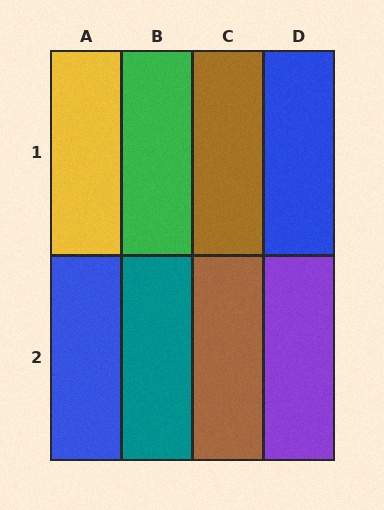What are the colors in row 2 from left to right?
Blue, teal, brown, purple.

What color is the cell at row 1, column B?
Green.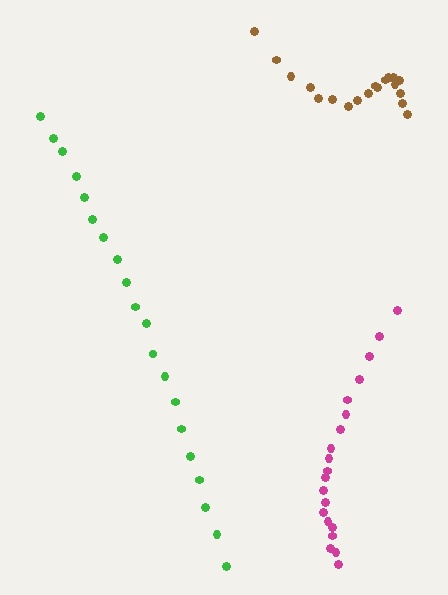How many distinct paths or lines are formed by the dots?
There are 3 distinct paths.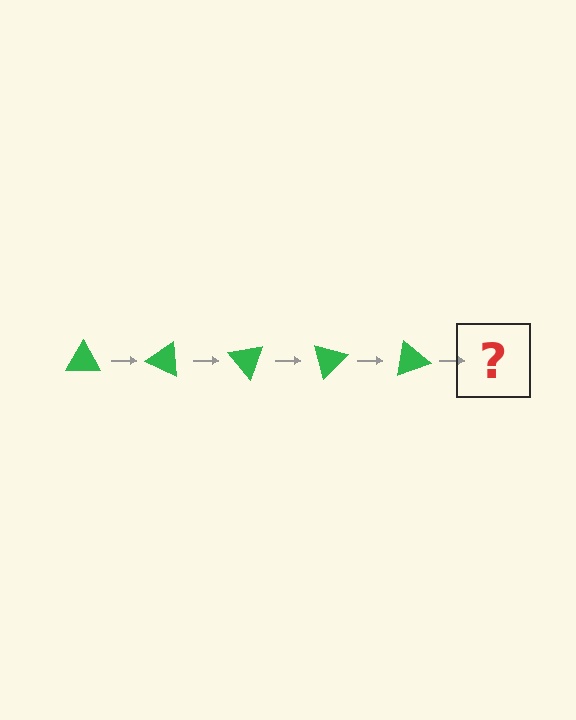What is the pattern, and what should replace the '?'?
The pattern is that the triangle rotates 25 degrees each step. The '?' should be a green triangle rotated 125 degrees.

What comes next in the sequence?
The next element should be a green triangle rotated 125 degrees.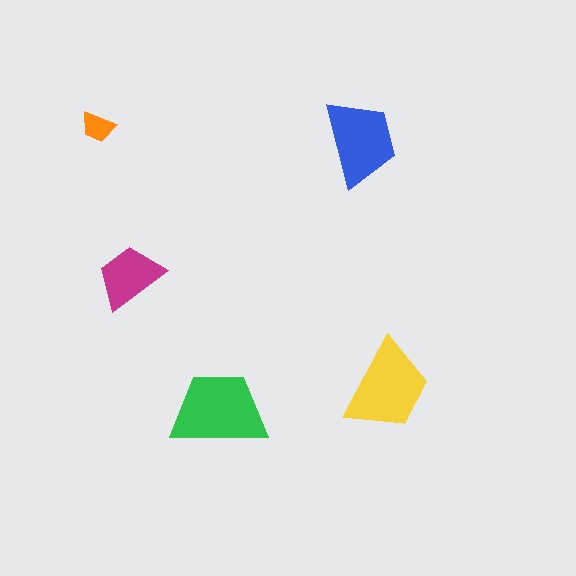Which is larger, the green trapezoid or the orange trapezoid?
The green one.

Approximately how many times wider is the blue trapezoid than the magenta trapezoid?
About 1.5 times wider.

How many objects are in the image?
There are 5 objects in the image.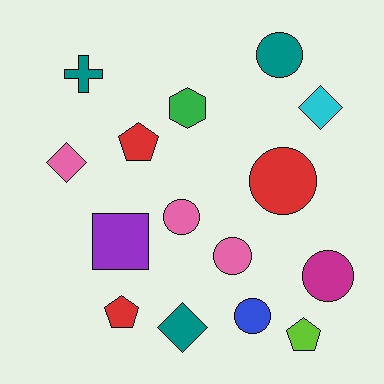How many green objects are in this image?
There is 1 green object.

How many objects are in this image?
There are 15 objects.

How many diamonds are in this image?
There are 3 diamonds.